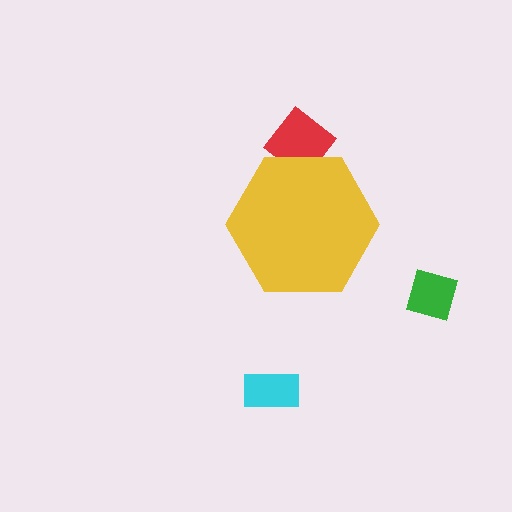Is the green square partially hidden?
No, the green square is fully visible.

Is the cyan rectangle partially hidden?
No, the cyan rectangle is fully visible.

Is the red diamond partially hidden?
Yes, the red diamond is partially hidden behind the yellow hexagon.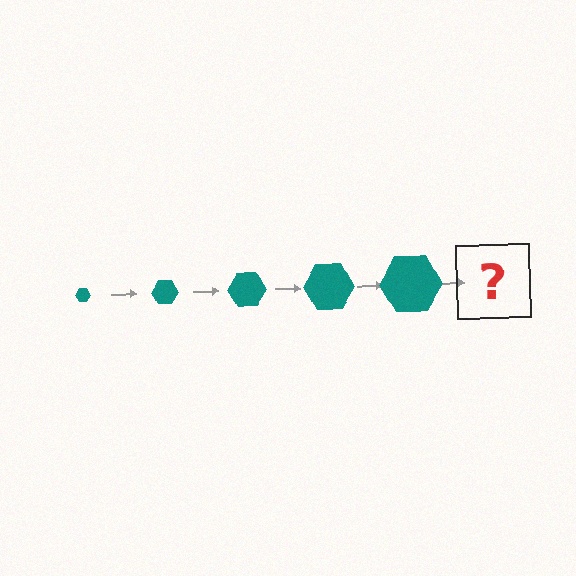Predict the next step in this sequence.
The next step is a teal hexagon, larger than the previous one.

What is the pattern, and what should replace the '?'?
The pattern is that the hexagon gets progressively larger each step. The '?' should be a teal hexagon, larger than the previous one.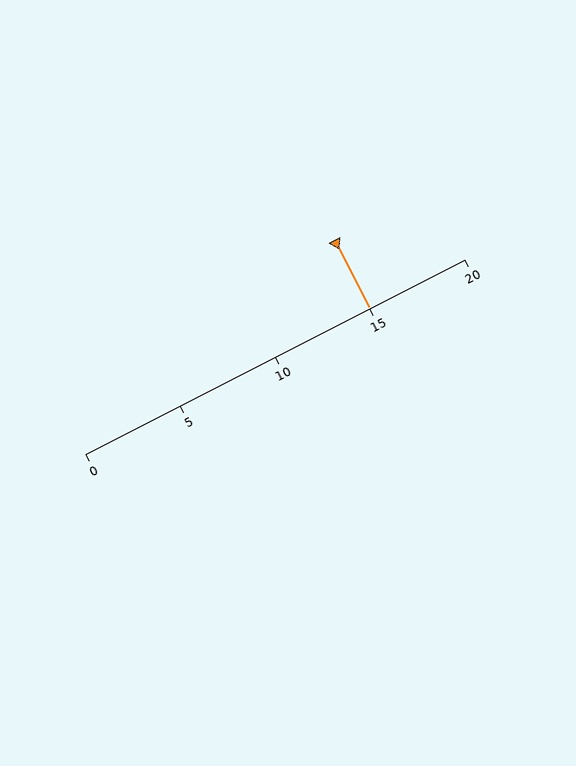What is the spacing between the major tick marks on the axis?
The major ticks are spaced 5 apart.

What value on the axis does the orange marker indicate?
The marker indicates approximately 15.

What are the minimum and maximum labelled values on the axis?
The axis runs from 0 to 20.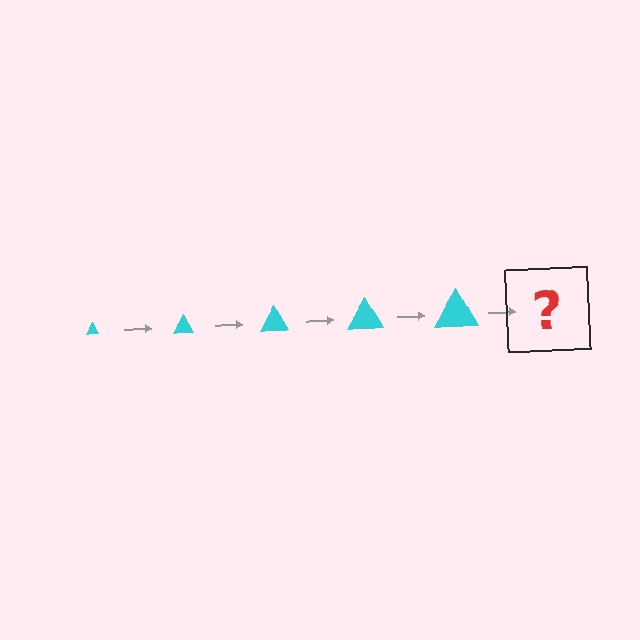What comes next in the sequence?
The next element should be a cyan triangle, larger than the previous one.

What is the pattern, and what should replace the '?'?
The pattern is that the triangle gets progressively larger each step. The '?' should be a cyan triangle, larger than the previous one.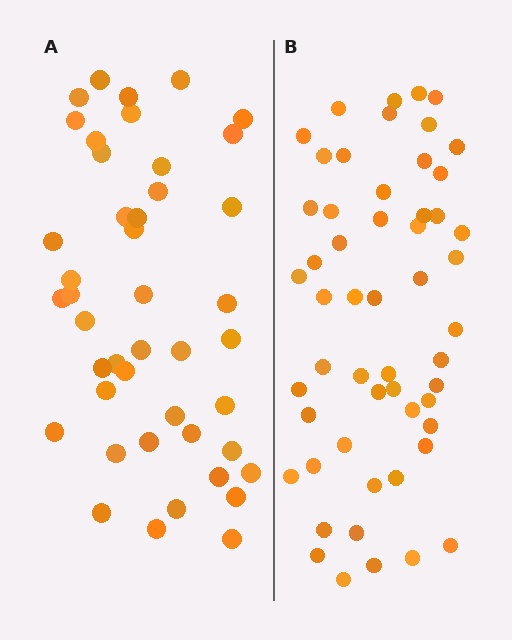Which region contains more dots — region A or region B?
Region B (the right region) has more dots.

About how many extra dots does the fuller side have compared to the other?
Region B has roughly 10 or so more dots than region A.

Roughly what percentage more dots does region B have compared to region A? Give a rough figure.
About 25% more.